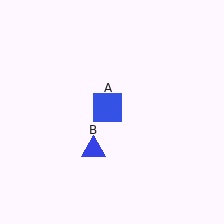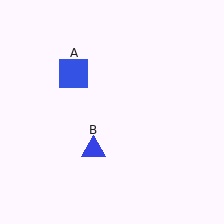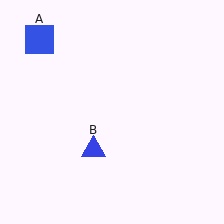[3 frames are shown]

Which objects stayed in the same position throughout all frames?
Blue triangle (object B) remained stationary.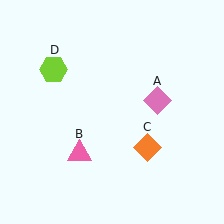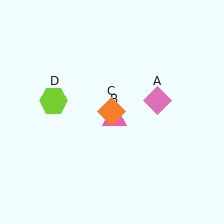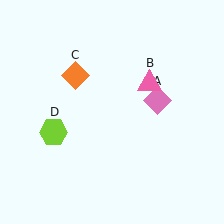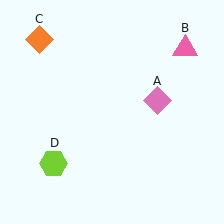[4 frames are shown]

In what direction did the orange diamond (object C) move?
The orange diamond (object C) moved up and to the left.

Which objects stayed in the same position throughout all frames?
Pink diamond (object A) remained stationary.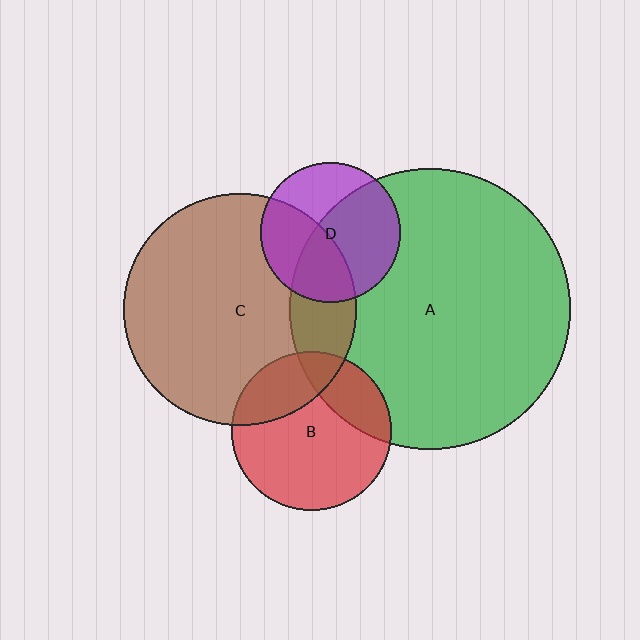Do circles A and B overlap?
Yes.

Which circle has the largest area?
Circle A (green).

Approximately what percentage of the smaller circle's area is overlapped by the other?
Approximately 25%.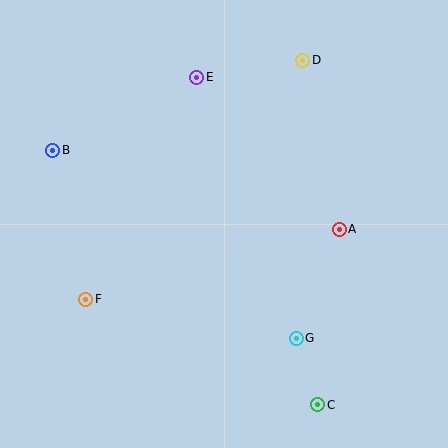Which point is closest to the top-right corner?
Point D is closest to the top-right corner.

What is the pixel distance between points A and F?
The distance between A and F is 263 pixels.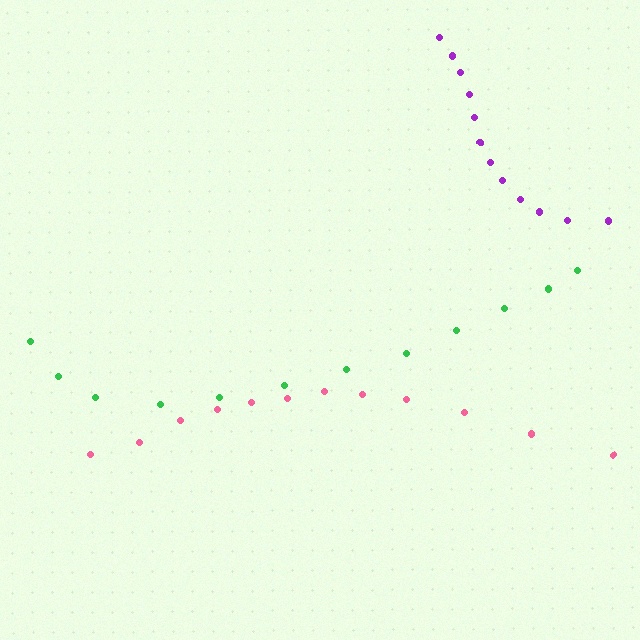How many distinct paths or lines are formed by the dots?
There are 3 distinct paths.